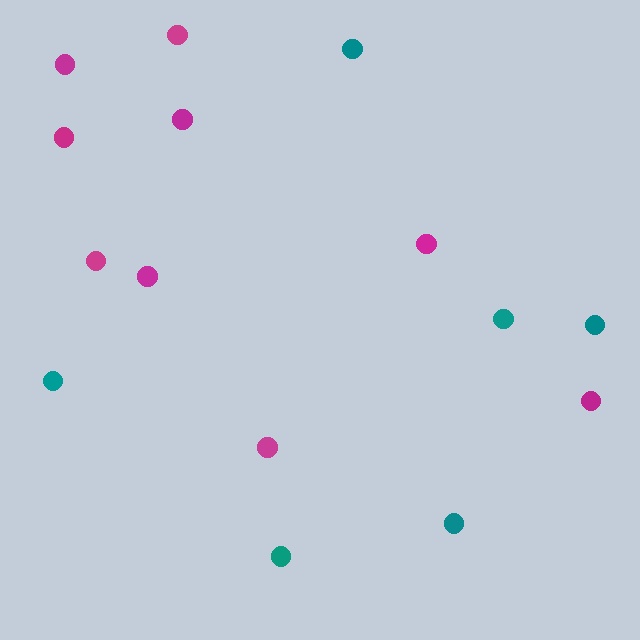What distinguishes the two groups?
There are 2 groups: one group of teal circles (6) and one group of magenta circles (9).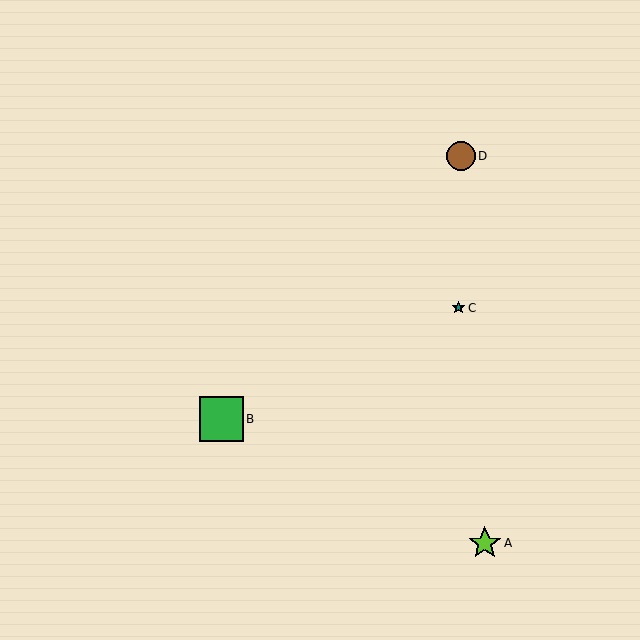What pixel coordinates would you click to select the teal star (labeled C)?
Click at (459, 308) to select the teal star C.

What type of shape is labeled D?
Shape D is a brown circle.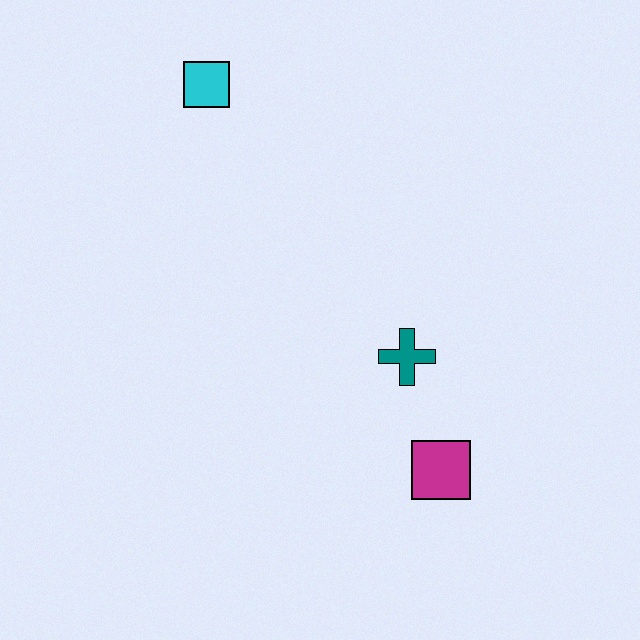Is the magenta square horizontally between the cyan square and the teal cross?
No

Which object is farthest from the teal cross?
The cyan square is farthest from the teal cross.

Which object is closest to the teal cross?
The magenta square is closest to the teal cross.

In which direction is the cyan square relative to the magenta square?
The cyan square is above the magenta square.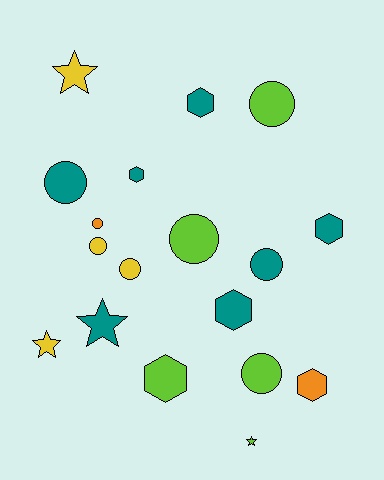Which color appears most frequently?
Teal, with 7 objects.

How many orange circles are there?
There is 1 orange circle.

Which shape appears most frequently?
Circle, with 8 objects.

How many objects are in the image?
There are 18 objects.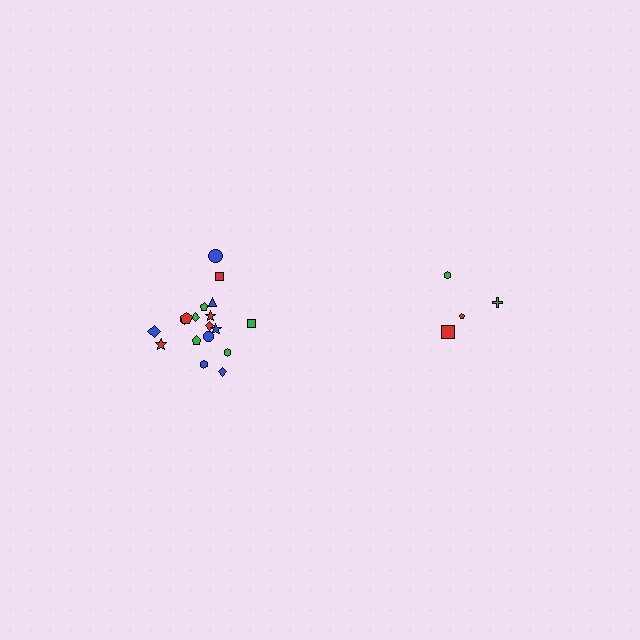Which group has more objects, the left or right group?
The left group.